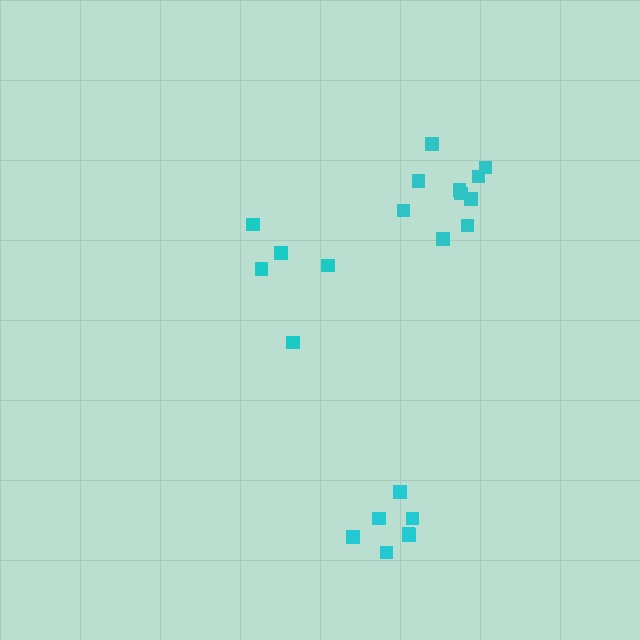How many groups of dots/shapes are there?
There are 3 groups.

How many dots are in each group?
Group 1: 10 dots, Group 2: 5 dots, Group 3: 7 dots (22 total).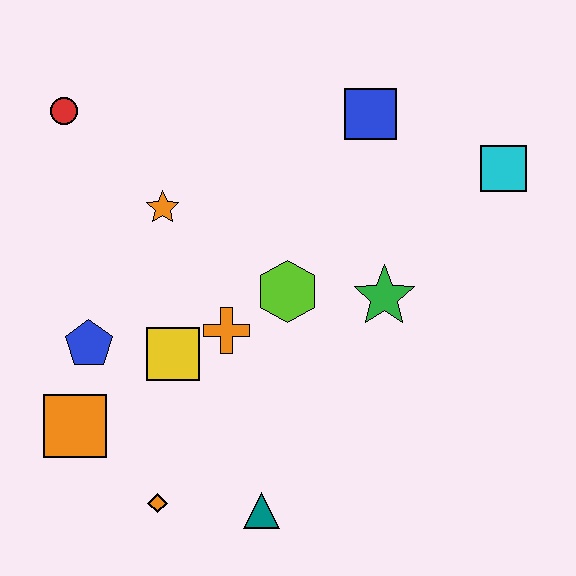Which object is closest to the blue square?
The cyan square is closest to the blue square.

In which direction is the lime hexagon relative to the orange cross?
The lime hexagon is to the right of the orange cross.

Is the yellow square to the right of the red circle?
Yes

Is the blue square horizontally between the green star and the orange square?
Yes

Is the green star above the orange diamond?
Yes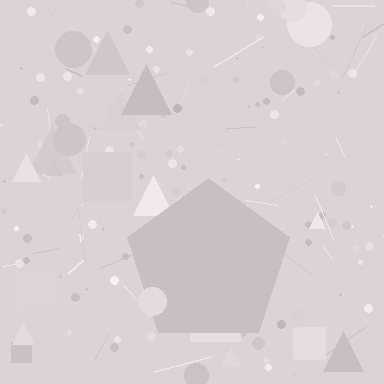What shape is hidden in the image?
A pentagon is hidden in the image.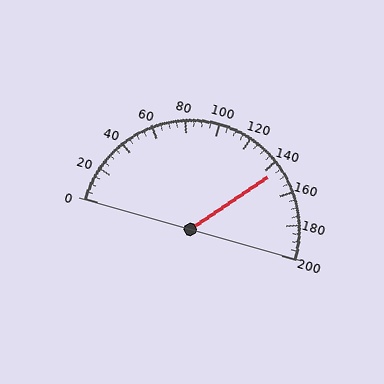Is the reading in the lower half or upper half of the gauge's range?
The reading is in the upper half of the range (0 to 200).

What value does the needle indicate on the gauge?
The needle indicates approximately 145.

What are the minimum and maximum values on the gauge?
The gauge ranges from 0 to 200.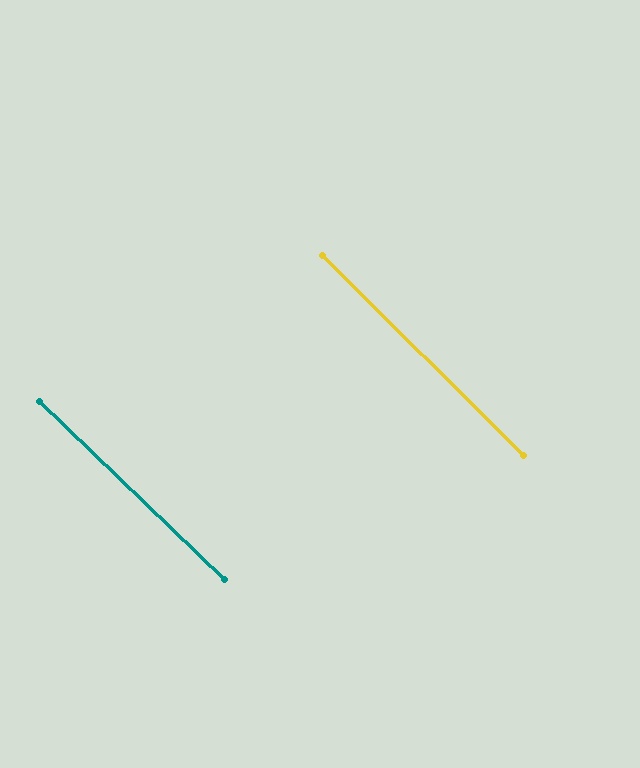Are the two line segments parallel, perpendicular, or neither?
Parallel — their directions differ by only 0.8°.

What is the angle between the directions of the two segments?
Approximately 1 degree.